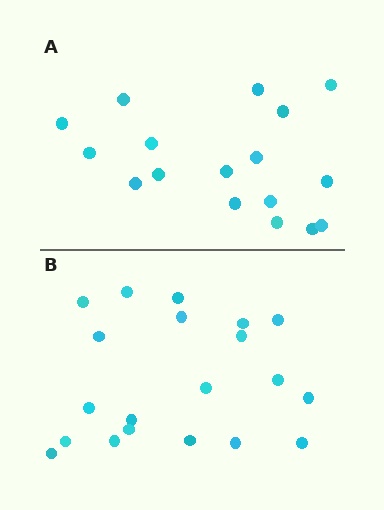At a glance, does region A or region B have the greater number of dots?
Region B (the bottom region) has more dots.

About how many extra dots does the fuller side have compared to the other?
Region B has just a few more — roughly 2 or 3 more dots than region A.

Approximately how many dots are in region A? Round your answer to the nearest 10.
About 20 dots. (The exact count is 17, which rounds to 20.)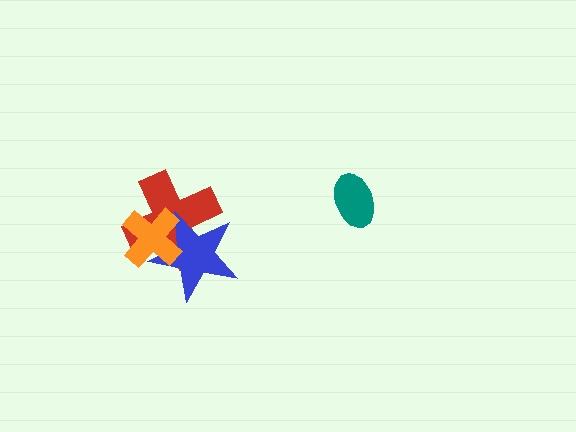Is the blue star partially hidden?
Yes, it is partially covered by another shape.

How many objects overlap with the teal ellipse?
0 objects overlap with the teal ellipse.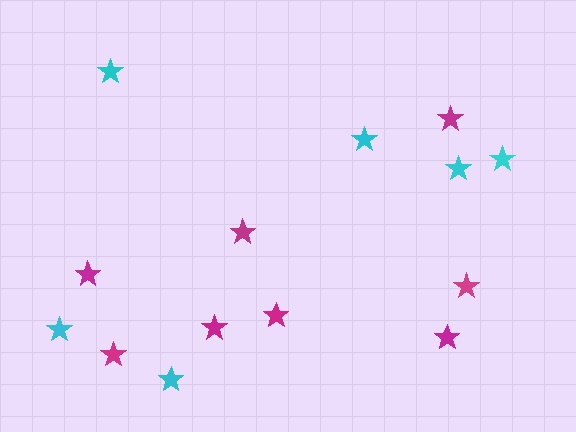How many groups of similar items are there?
There are 2 groups: one group of magenta stars (8) and one group of cyan stars (6).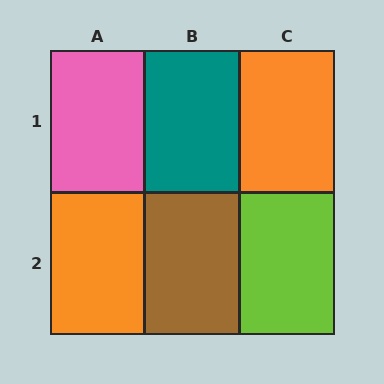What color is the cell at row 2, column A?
Orange.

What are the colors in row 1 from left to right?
Pink, teal, orange.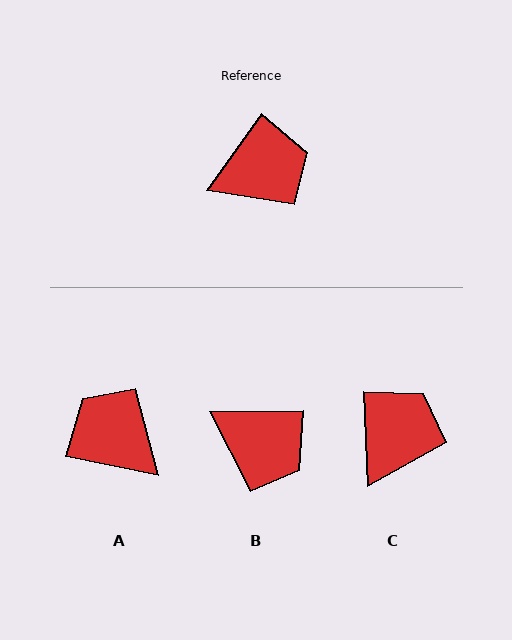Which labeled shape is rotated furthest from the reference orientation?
A, about 114 degrees away.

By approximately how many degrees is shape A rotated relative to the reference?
Approximately 114 degrees counter-clockwise.